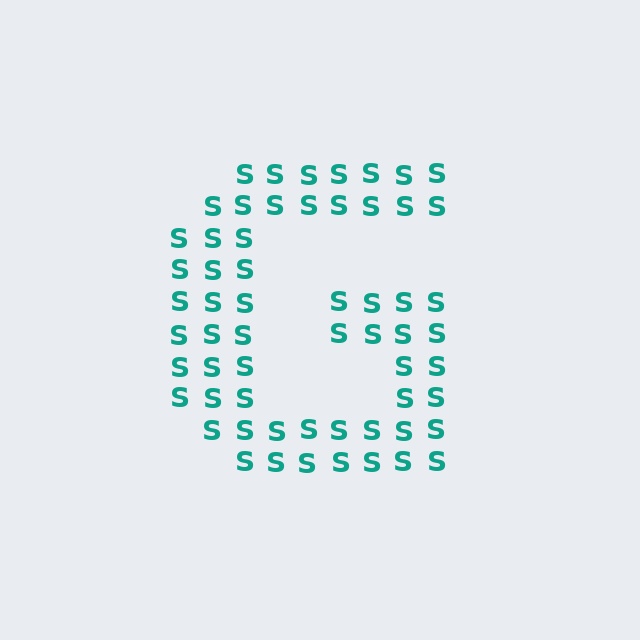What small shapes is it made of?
It is made of small letter S's.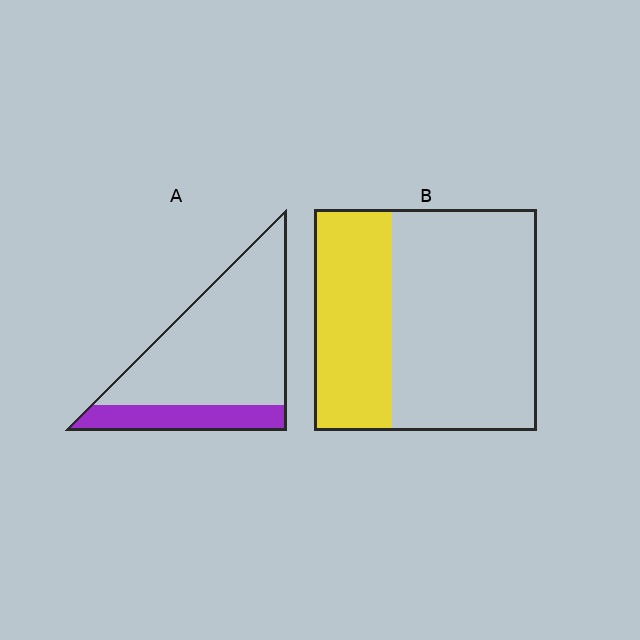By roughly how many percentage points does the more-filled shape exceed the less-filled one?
By roughly 15 percentage points (B over A).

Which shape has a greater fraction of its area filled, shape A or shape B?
Shape B.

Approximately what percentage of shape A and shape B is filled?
A is approximately 20% and B is approximately 35%.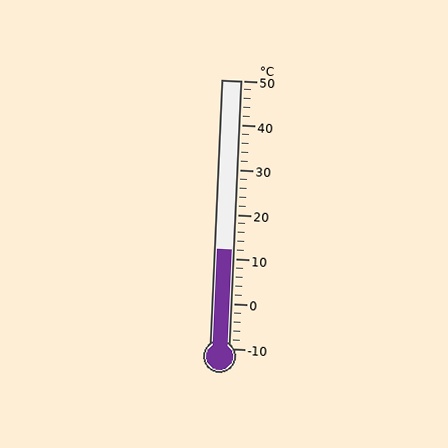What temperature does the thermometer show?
The thermometer shows approximately 12°C.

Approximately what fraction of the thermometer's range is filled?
The thermometer is filled to approximately 35% of its range.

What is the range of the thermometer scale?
The thermometer scale ranges from -10°C to 50°C.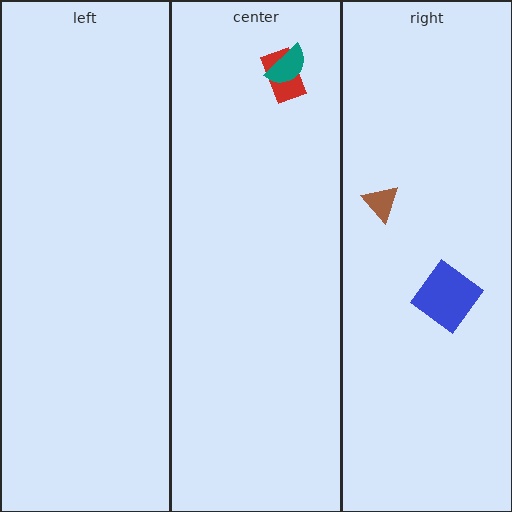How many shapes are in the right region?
2.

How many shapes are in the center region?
2.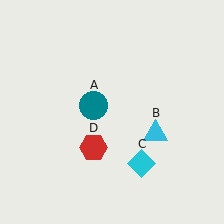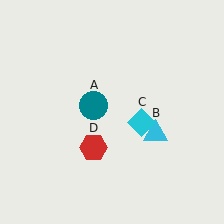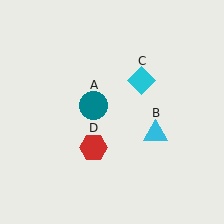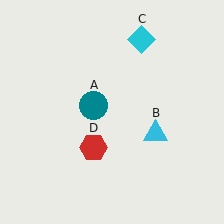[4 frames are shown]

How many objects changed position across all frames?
1 object changed position: cyan diamond (object C).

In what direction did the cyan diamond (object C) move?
The cyan diamond (object C) moved up.